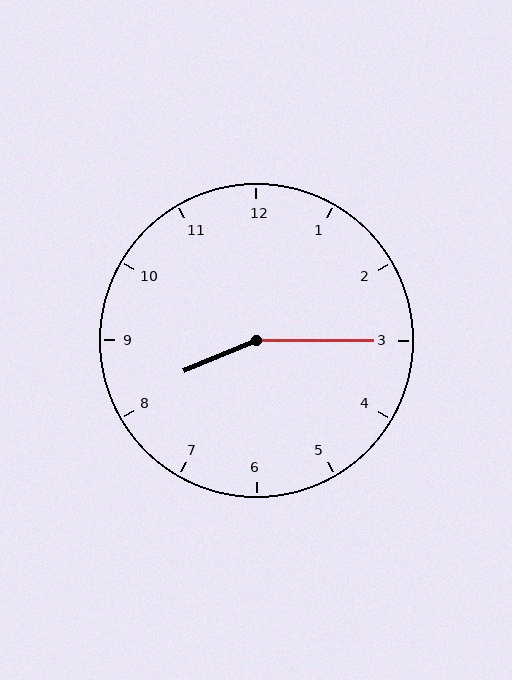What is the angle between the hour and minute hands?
Approximately 158 degrees.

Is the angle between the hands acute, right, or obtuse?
It is obtuse.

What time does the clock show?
8:15.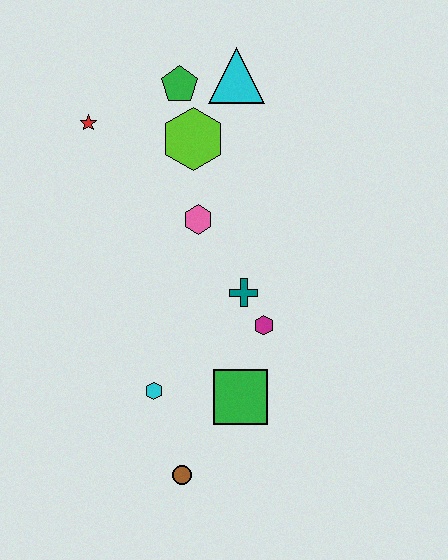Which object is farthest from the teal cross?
The red star is farthest from the teal cross.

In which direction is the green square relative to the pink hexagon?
The green square is below the pink hexagon.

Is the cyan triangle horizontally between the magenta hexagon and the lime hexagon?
Yes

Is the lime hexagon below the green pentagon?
Yes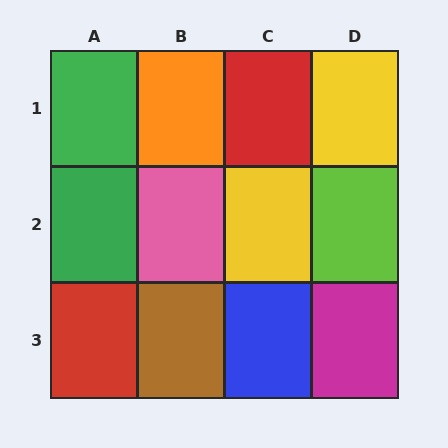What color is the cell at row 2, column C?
Yellow.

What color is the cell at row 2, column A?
Green.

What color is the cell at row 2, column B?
Pink.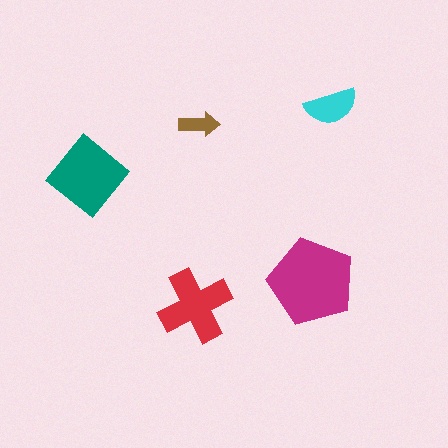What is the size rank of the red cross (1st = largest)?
3rd.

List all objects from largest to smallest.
The magenta pentagon, the teal diamond, the red cross, the cyan semicircle, the brown arrow.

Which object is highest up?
The cyan semicircle is topmost.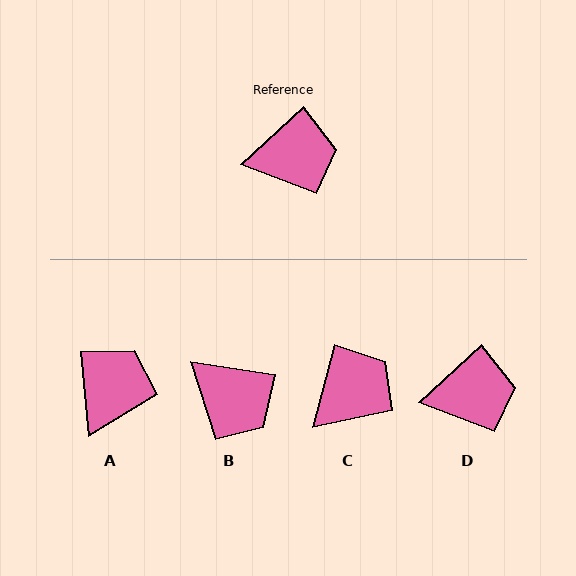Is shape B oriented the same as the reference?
No, it is off by about 51 degrees.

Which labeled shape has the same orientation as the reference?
D.